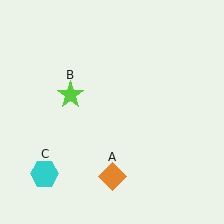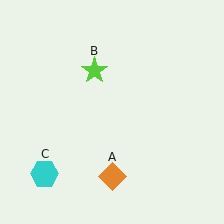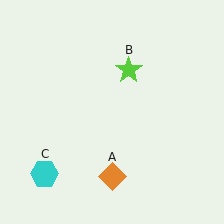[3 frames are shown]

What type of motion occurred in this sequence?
The lime star (object B) rotated clockwise around the center of the scene.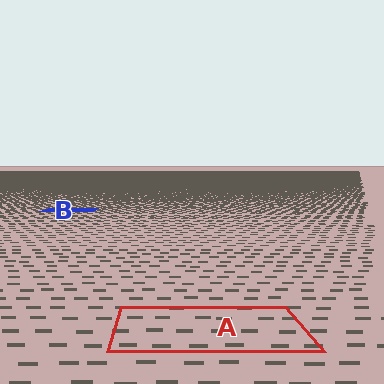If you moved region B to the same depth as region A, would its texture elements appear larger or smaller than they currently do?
They would appear larger. At a closer depth, the same texture elements are projected at a bigger on-screen size.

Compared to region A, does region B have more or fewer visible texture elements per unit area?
Region B has more texture elements per unit area — they are packed more densely because it is farther away.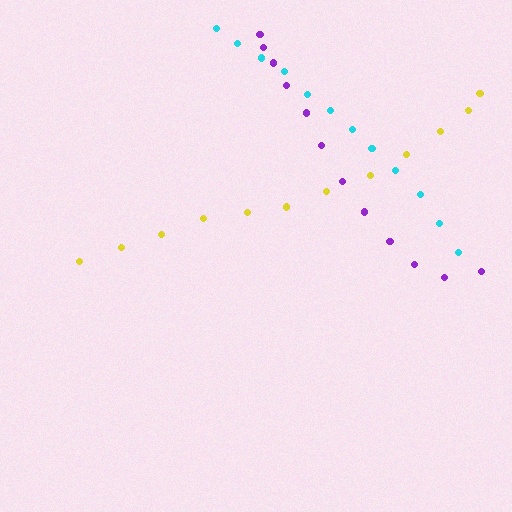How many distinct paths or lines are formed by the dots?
There are 3 distinct paths.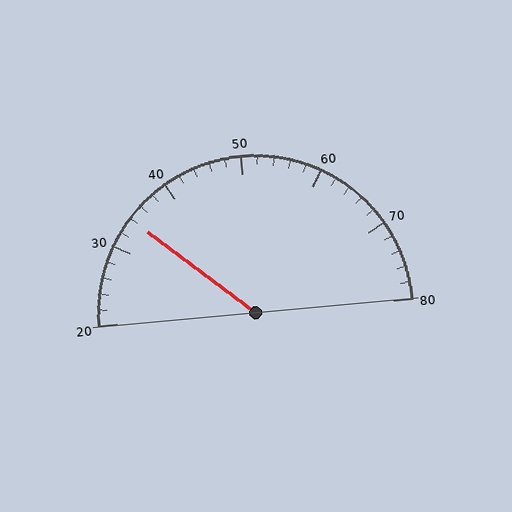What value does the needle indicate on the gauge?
The needle indicates approximately 34.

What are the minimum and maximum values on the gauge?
The gauge ranges from 20 to 80.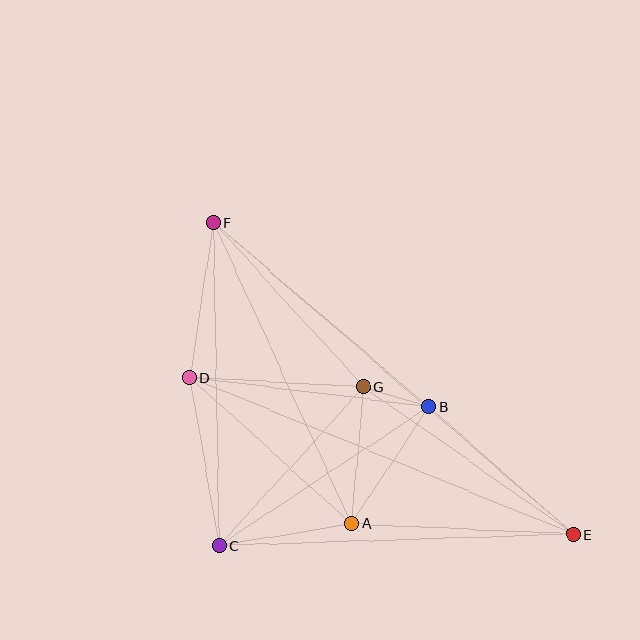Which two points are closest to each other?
Points B and G are closest to each other.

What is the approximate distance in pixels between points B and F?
The distance between B and F is approximately 283 pixels.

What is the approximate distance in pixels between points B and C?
The distance between B and C is approximately 251 pixels.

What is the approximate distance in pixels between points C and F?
The distance between C and F is approximately 323 pixels.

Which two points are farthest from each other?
Points E and F are farthest from each other.